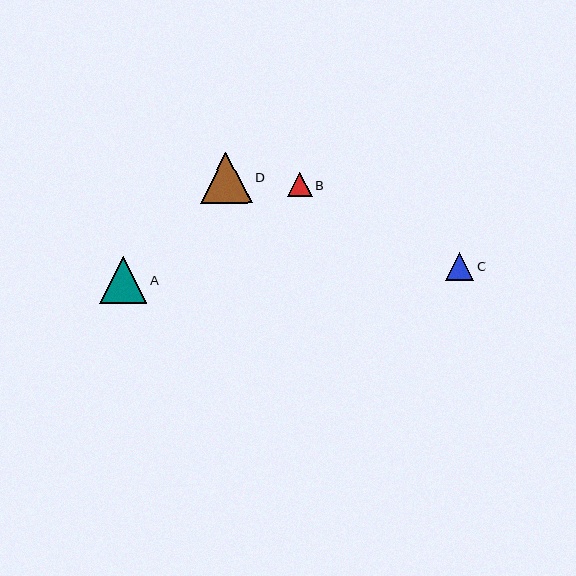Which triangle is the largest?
Triangle D is the largest with a size of approximately 51 pixels.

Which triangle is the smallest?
Triangle B is the smallest with a size of approximately 25 pixels.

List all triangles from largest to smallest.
From largest to smallest: D, A, C, B.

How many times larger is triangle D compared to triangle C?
Triangle D is approximately 1.8 times the size of triangle C.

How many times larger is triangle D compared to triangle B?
Triangle D is approximately 2.1 times the size of triangle B.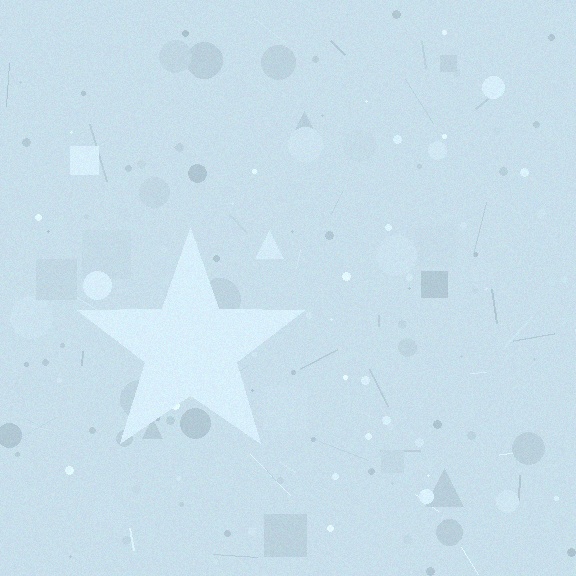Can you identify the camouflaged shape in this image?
The camouflaged shape is a star.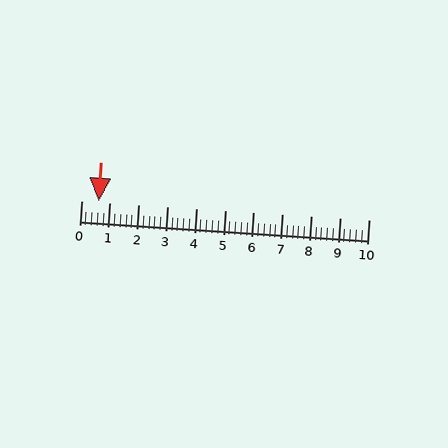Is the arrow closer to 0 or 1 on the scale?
The arrow is closer to 1.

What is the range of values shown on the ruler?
The ruler shows values from 0 to 10.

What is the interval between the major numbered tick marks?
The major tick marks are spaced 1 units apart.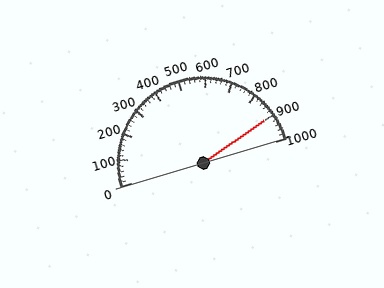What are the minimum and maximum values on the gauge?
The gauge ranges from 0 to 1000.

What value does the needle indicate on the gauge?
The needle indicates approximately 900.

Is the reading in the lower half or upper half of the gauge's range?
The reading is in the upper half of the range (0 to 1000).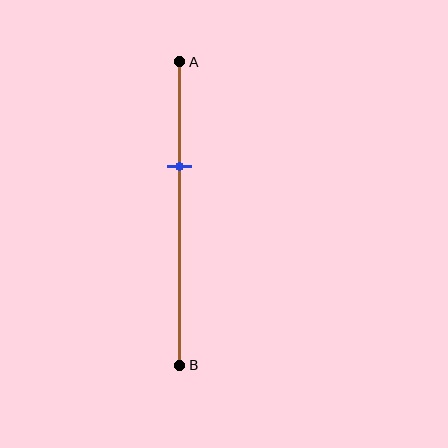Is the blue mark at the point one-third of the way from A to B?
Yes, the mark is approximately at the one-third point.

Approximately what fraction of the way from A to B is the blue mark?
The blue mark is approximately 35% of the way from A to B.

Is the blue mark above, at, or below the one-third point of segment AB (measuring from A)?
The blue mark is approximately at the one-third point of segment AB.